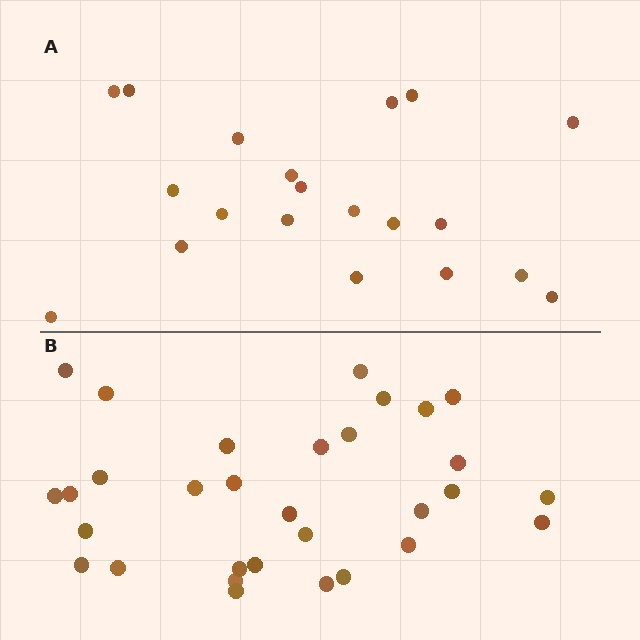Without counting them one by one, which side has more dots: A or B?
Region B (the bottom region) has more dots.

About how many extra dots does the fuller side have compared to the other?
Region B has roughly 12 or so more dots than region A.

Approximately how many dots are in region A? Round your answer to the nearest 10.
About 20 dots.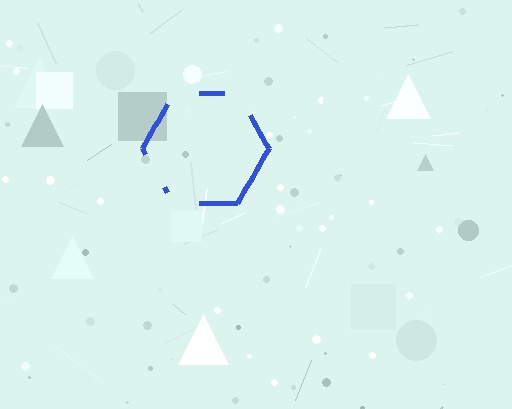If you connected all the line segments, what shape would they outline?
They would outline a hexagon.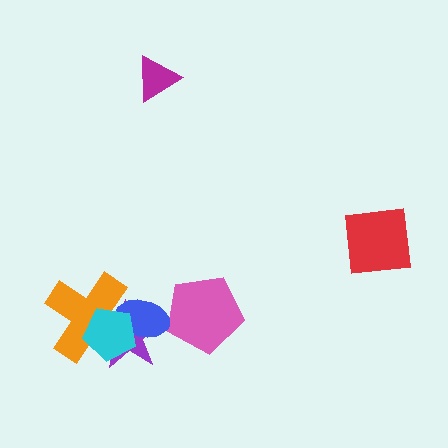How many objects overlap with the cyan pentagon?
3 objects overlap with the cyan pentagon.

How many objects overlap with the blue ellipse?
3 objects overlap with the blue ellipse.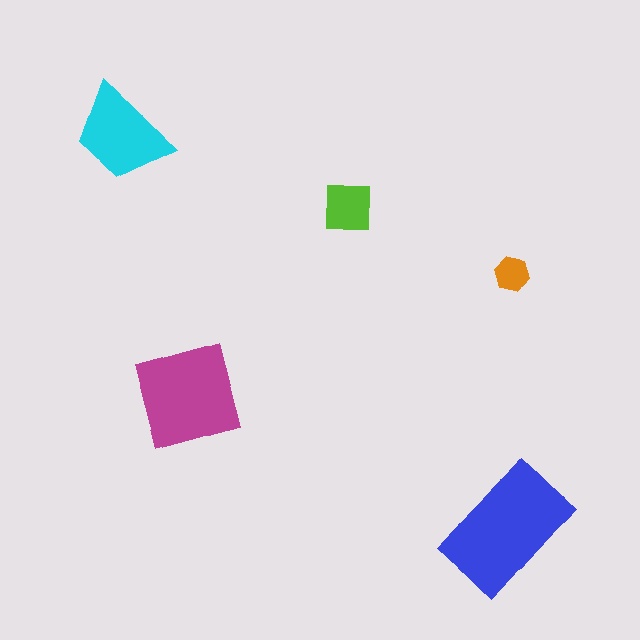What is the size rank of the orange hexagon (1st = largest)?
5th.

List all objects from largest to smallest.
The blue rectangle, the magenta diamond, the cyan trapezoid, the lime square, the orange hexagon.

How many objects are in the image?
There are 5 objects in the image.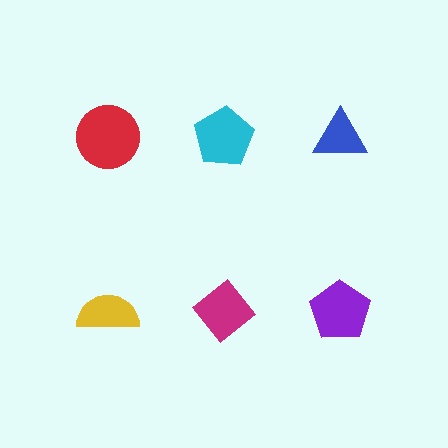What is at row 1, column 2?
A cyan pentagon.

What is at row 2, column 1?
A yellow semicircle.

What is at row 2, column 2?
A magenta diamond.